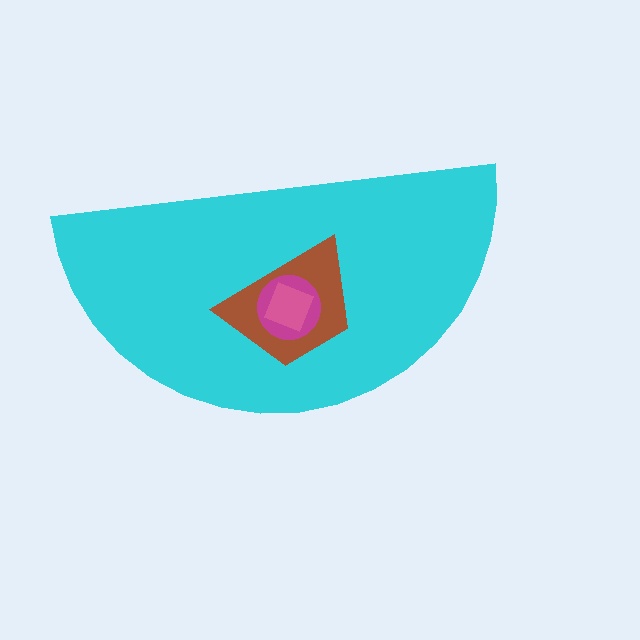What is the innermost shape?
The pink square.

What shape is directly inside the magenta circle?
The pink square.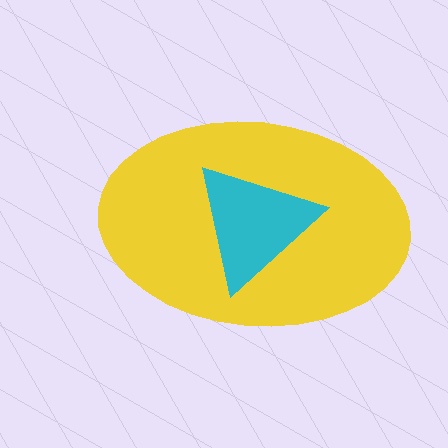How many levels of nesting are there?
2.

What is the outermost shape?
The yellow ellipse.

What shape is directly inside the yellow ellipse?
The cyan triangle.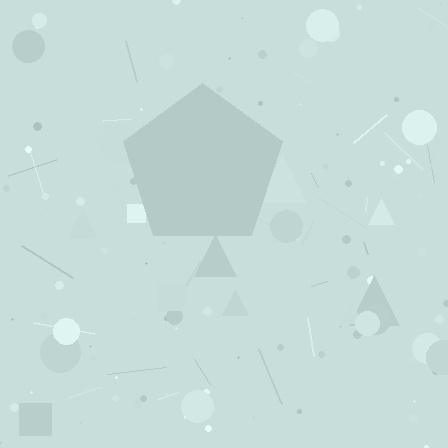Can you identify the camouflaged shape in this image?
The camouflaged shape is a pentagon.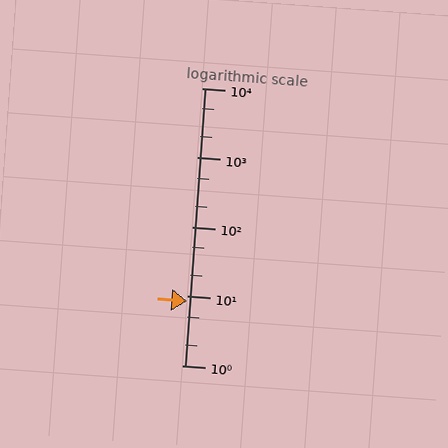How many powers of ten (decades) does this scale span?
The scale spans 4 decades, from 1 to 10000.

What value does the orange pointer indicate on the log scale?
The pointer indicates approximately 8.6.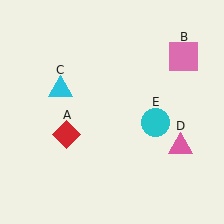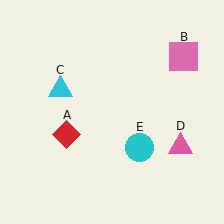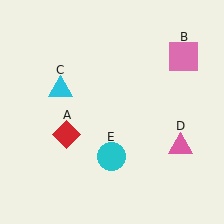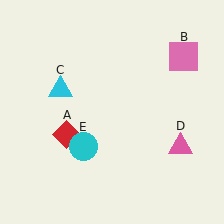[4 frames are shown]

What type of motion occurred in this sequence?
The cyan circle (object E) rotated clockwise around the center of the scene.